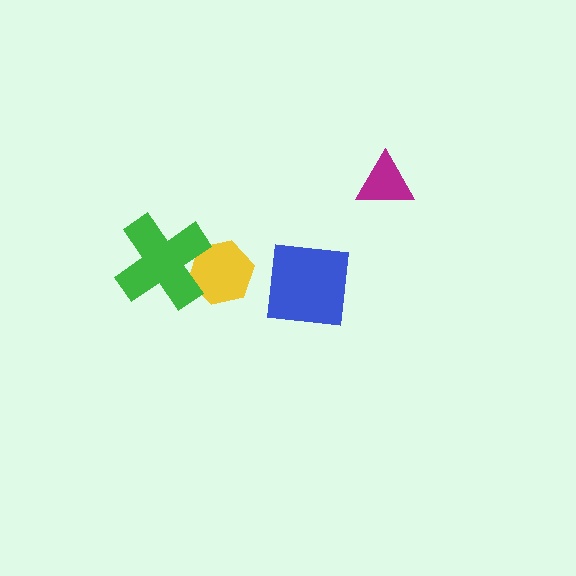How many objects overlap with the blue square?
0 objects overlap with the blue square.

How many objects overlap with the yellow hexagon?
1 object overlaps with the yellow hexagon.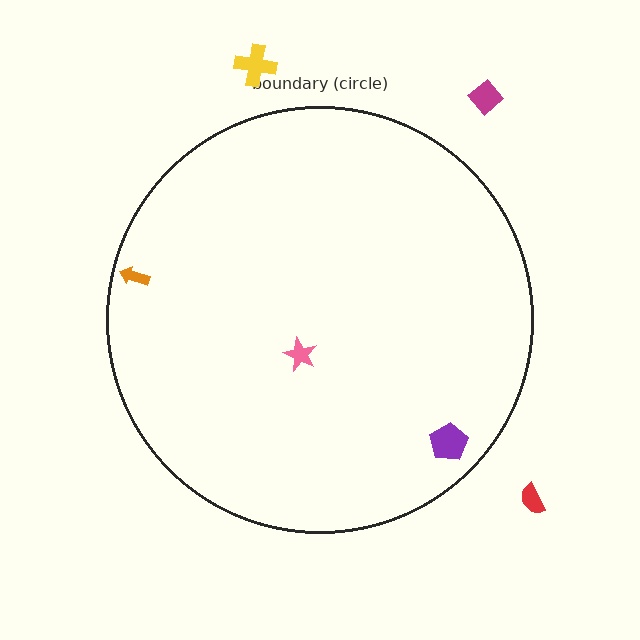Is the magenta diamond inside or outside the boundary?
Outside.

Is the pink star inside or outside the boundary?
Inside.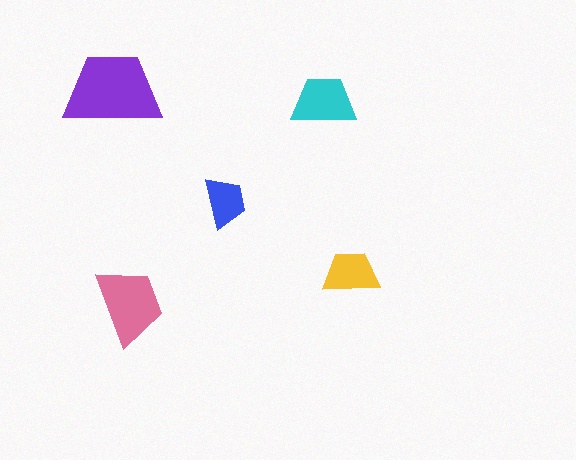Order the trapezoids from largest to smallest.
the purple one, the pink one, the cyan one, the yellow one, the blue one.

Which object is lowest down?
The pink trapezoid is bottommost.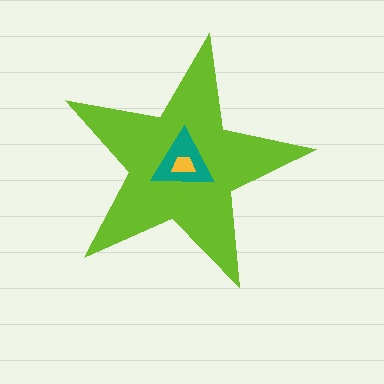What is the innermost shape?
The yellow trapezoid.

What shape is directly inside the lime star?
The teal triangle.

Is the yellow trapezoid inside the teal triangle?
Yes.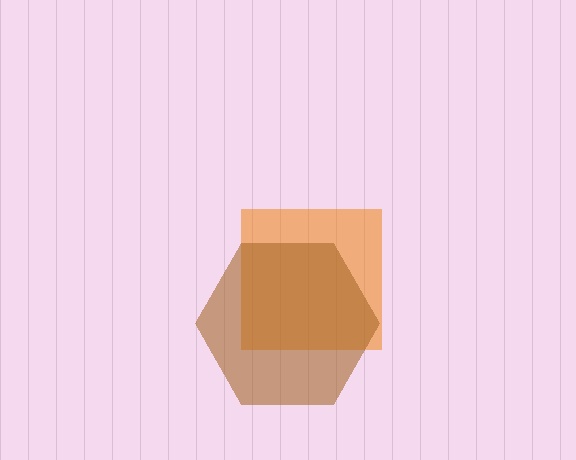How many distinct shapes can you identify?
There are 2 distinct shapes: an orange square, a brown hexagon.